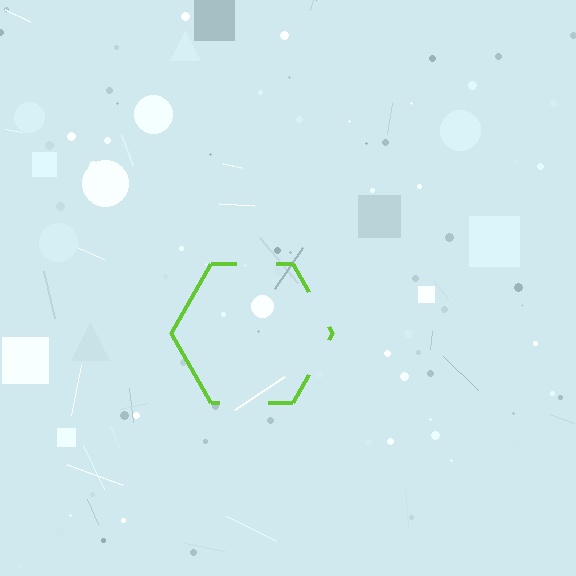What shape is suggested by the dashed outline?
The dashed outline suggests a hexagon.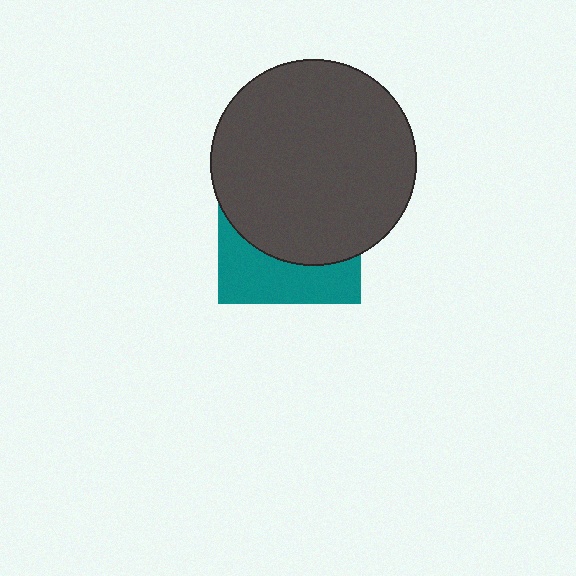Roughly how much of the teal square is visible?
A small part of it is visible (roughly 36%).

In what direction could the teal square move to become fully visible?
The teal square could move down. That would shift it out from behind the dark gray circle entirely.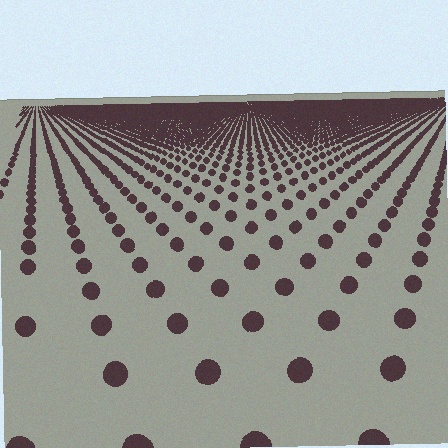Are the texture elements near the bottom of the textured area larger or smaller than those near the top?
Larger. Near the bottom, elements are closer to the viewer and appear at a bigger on-screen size.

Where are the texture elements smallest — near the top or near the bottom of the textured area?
Near the top.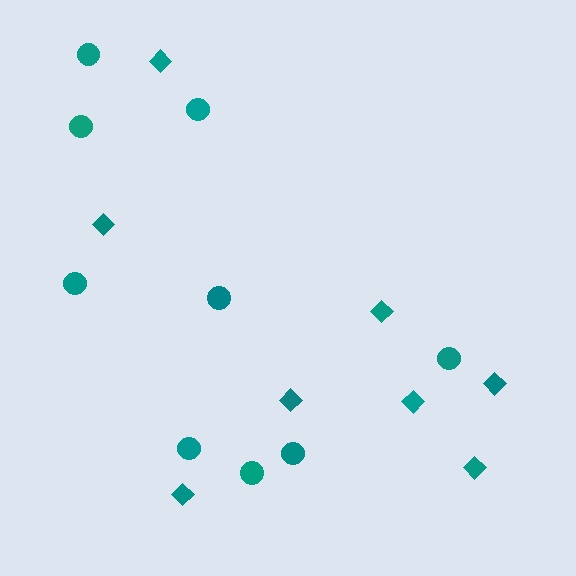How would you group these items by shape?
There are 2 groups: one group of circles (9) and one group of diamonds (8).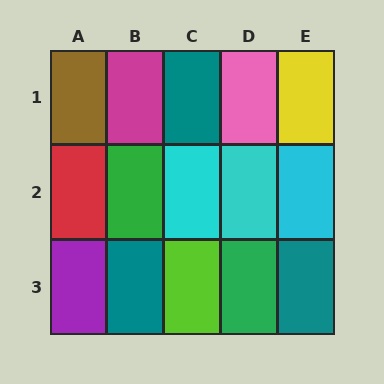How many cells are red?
1 cell is red.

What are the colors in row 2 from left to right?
Red, green, cyan, cyan, cyan.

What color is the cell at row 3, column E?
Teal.